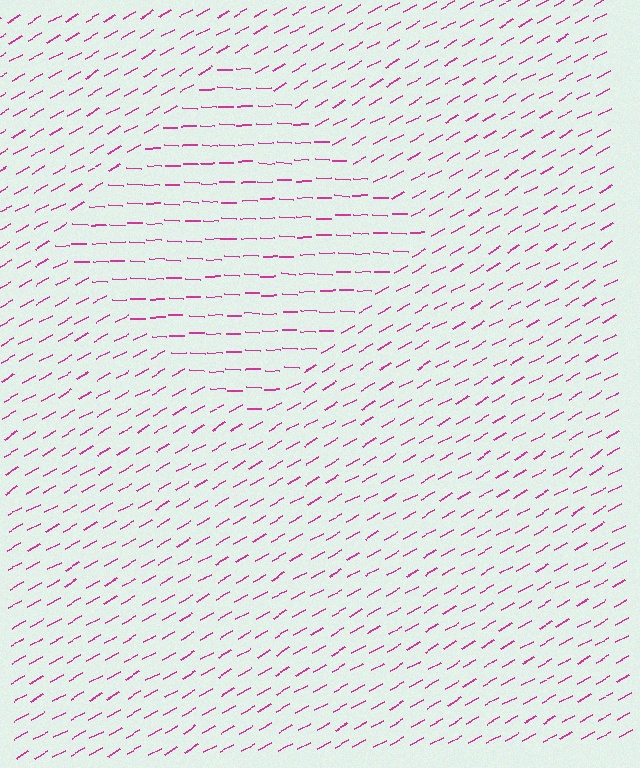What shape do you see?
I see a diamond.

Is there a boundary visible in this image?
Yes, there is a texture boundary formed by a change in line orientation.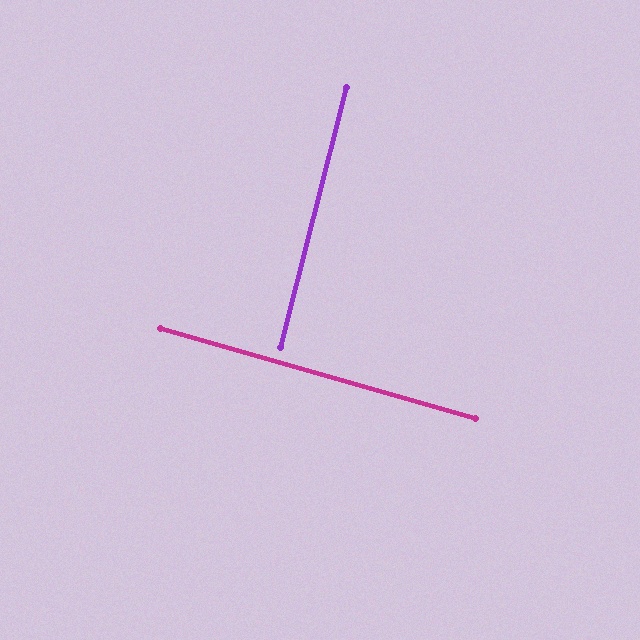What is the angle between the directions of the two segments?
Approximately 88 degrees.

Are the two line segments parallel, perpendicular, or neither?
Perpendicular — they meet at approximately 88°.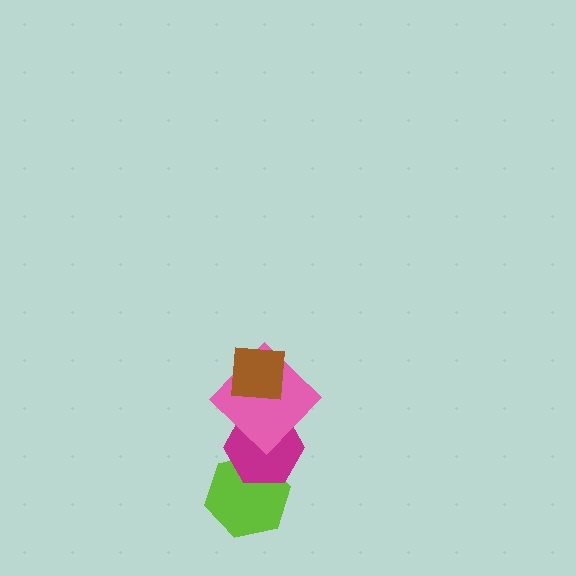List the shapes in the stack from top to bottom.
From top to bottom: the brown square, the pink diamond, the magenta hexagon, the lime hexagon.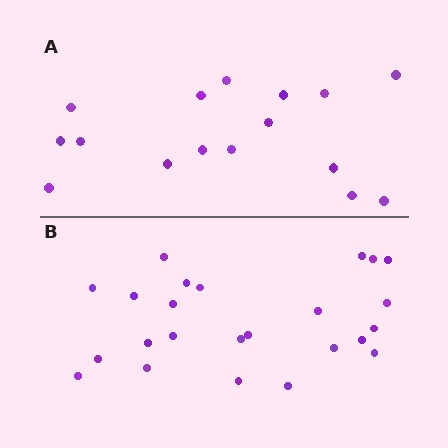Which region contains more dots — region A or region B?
Region B (the bottom region) has more dots.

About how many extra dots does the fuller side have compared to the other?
Region B has roughly 8 or so more dots than region A.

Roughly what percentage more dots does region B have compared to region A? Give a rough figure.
About 50% more.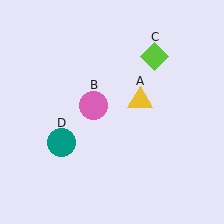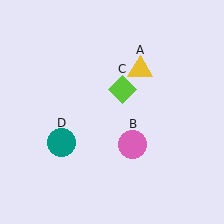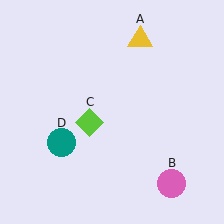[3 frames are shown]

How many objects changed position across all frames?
3 objects changed position: yellow triangle (object A), pink circle (object B), lime diamond (object C).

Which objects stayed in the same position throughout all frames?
Teal circle (object D) remained stationary.